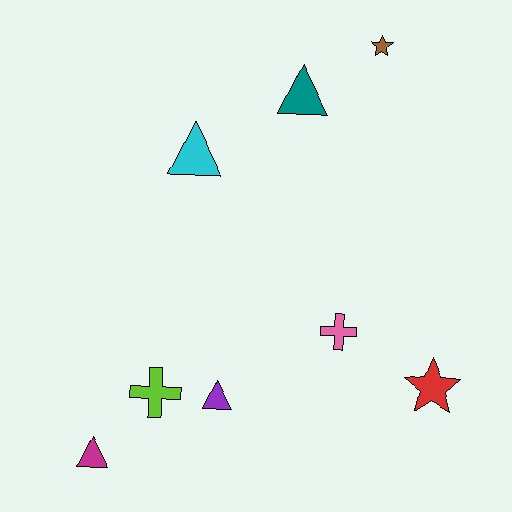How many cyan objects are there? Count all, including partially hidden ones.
There is 1 cyan object.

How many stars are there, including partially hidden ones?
There are 2 stars.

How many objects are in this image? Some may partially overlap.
There are 8 objects.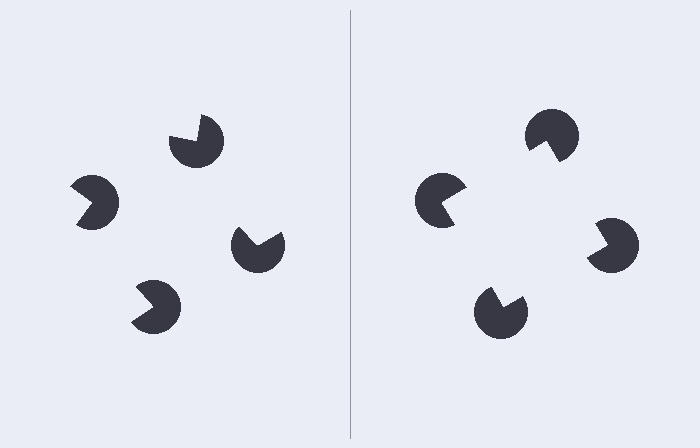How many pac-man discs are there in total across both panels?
8 — 4 on each side.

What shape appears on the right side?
An illusory square.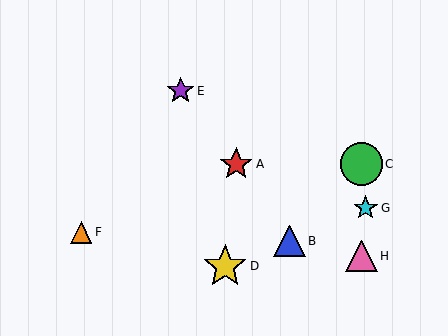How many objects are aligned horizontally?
2 objects (A, C) are aligned horizontally.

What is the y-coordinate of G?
Object G is at y≈208.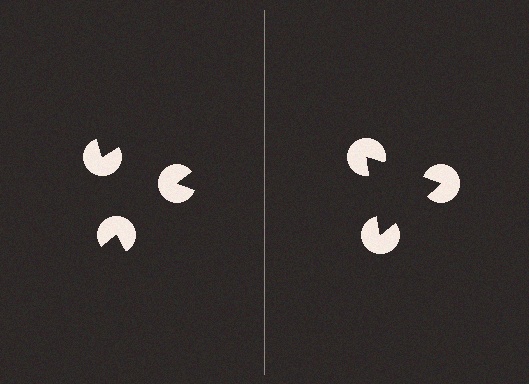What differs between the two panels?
The pac-man discs are positioned identically on both sides; only the wedge orientations differ. On the right they align to a triangle; on the left they are misaligned.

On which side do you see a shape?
An illusory triangle appears on the right side. On the left side the wedge cuts are rotated, so no coherent shape forms.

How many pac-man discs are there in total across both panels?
6 — 3 on each side.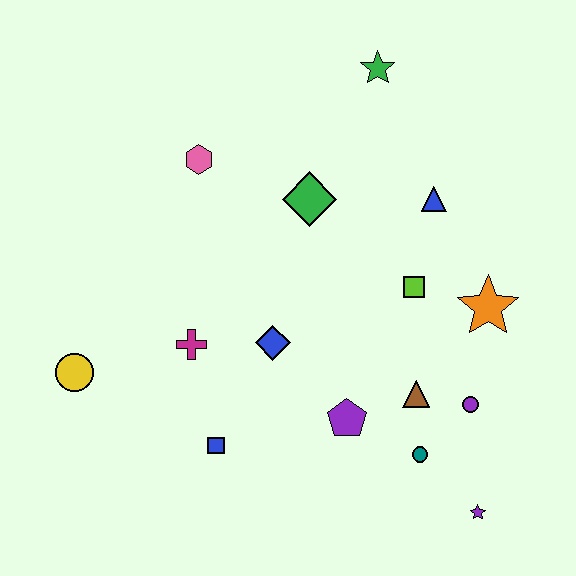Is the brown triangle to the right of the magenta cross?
Yes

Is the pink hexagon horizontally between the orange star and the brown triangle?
No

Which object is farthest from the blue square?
The green star is farthest from the blue square.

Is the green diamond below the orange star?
No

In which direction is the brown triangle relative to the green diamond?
The brown triangle is below the green diamond.